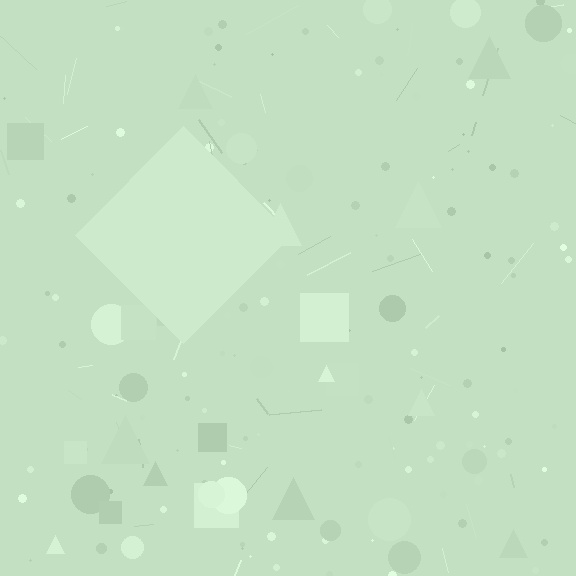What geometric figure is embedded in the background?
A diamond is embedded in the background.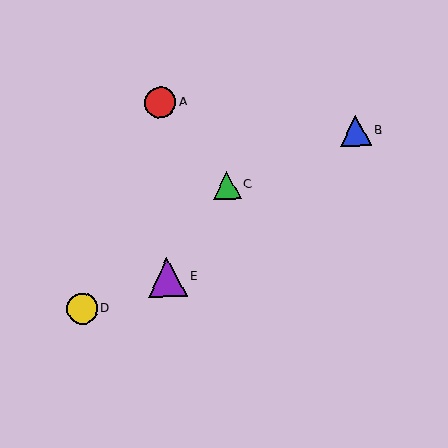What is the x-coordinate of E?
Object E is at x≈167.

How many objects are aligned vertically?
2 objects (A, E) are aligned vertically.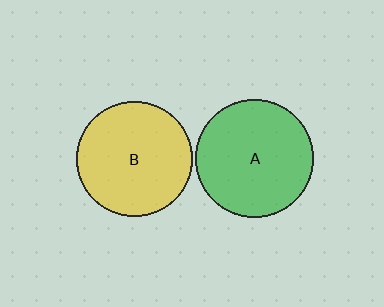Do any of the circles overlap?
No, none of the circles overlap.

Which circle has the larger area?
Circle A (green).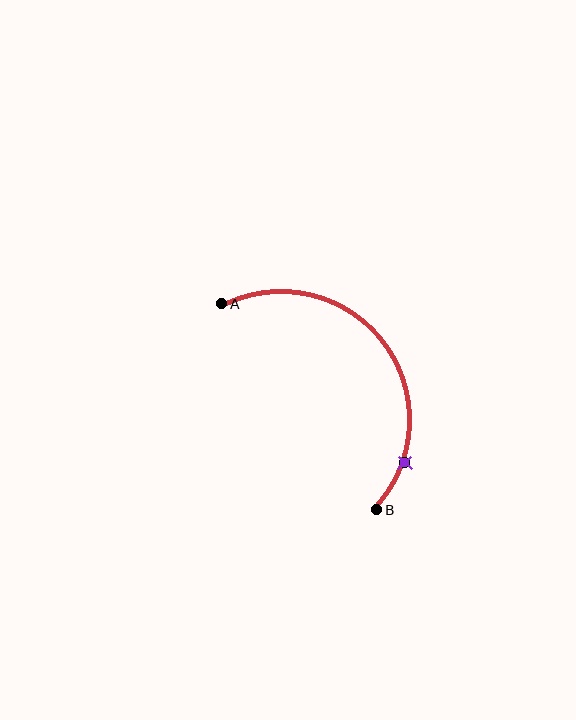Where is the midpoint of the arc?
The arc midpoint is the point on the curve farthest from the straight line joining A and B. It sits above and to the right of that line.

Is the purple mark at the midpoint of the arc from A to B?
No. The purple mark lies on the arc but is closer to endpoint B. The arc midpoint would be at the point on the curve equidistant along the arc from both A and B.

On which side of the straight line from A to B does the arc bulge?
The arc bulges above and to the right of the straight line connecting A and B.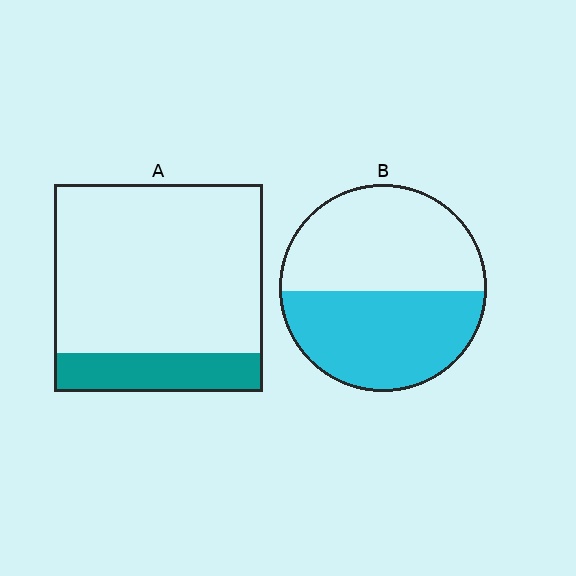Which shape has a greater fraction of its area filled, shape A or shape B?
Shape B.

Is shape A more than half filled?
No.